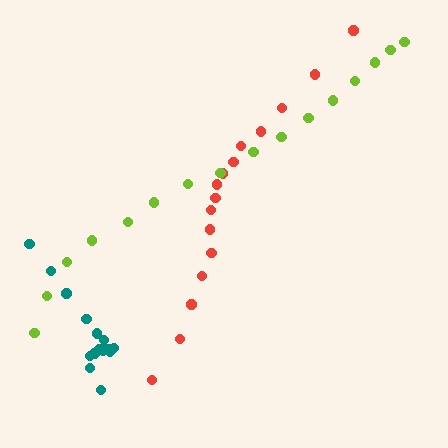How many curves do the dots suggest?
There are 3 distinct paths.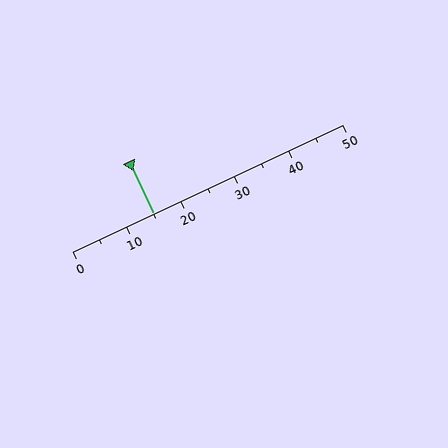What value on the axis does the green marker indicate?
The marker indicates approximately 15.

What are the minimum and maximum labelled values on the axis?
The axis runs from 0 to 50.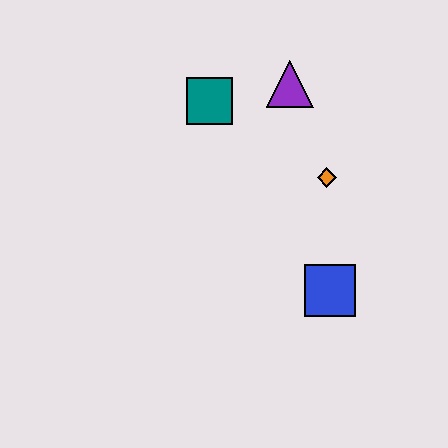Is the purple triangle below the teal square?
No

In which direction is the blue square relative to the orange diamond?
The blue square is below the orange diamond.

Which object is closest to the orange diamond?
The purple triangle is closest to the orange diamond.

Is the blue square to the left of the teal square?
No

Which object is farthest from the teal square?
The blue square is farthest from the teal square.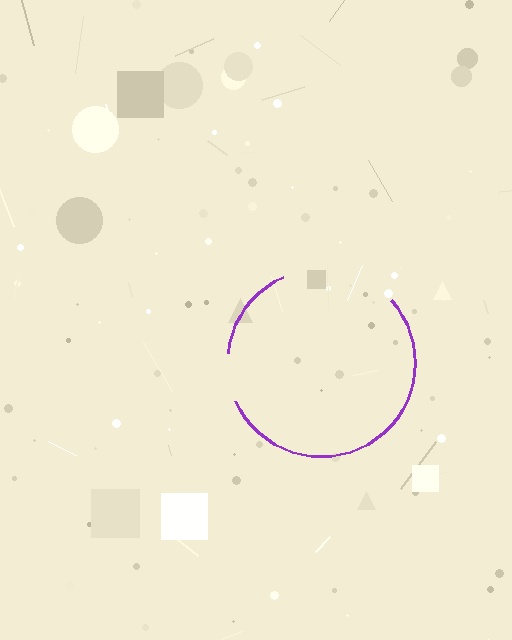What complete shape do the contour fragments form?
The contour fragments form a circle.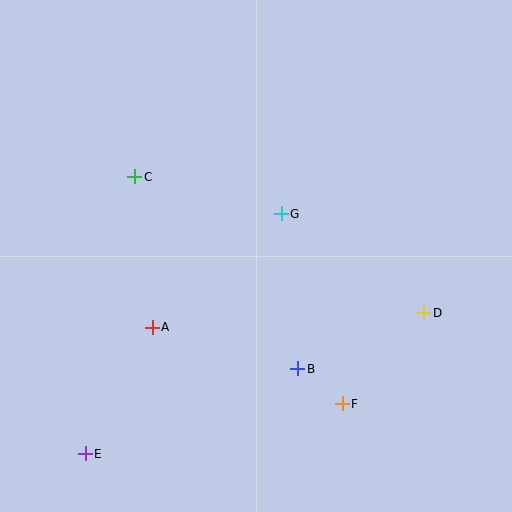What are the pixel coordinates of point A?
Point A is at (152, 327).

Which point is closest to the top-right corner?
Point G is closest to the top-right corner.